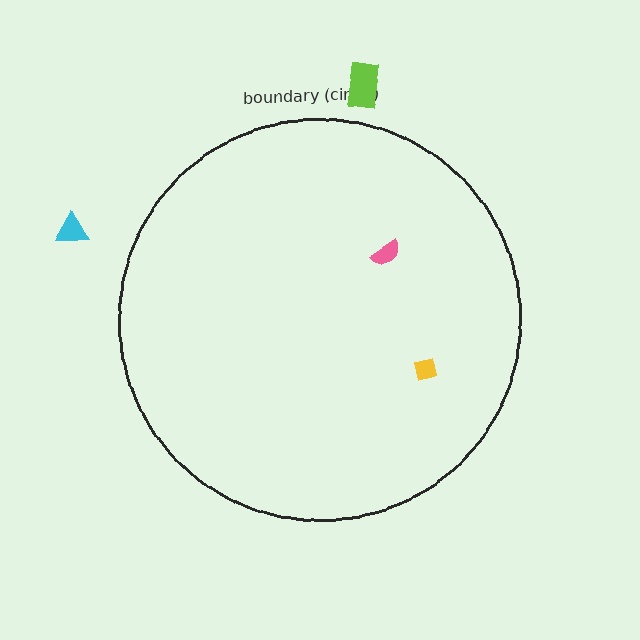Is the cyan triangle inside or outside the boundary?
Outside.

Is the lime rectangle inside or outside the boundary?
Outside.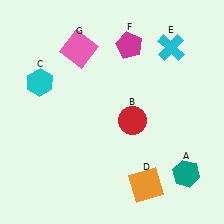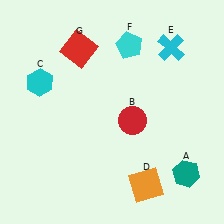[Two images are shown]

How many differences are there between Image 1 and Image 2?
There are 2 differences between the two images.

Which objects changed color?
F changed from magenta to cyan. G changed from pink to red.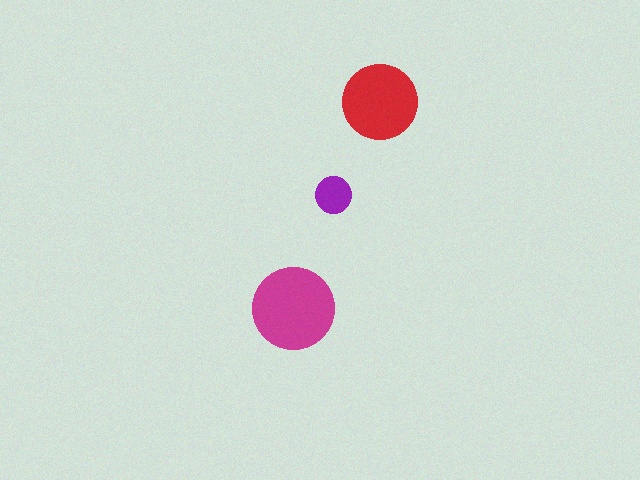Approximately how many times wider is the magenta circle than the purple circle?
About 2.5 times wider.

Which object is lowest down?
The magenta circle is bottommost.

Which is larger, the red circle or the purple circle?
The red one.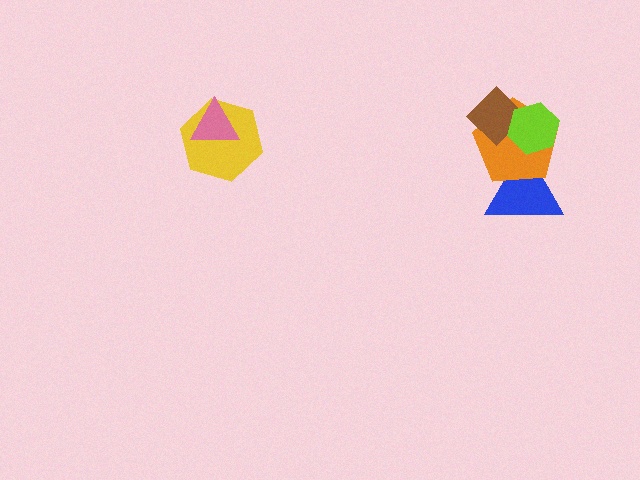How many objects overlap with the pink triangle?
1 object overlaps with the pink triangle.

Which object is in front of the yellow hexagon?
The pink triangle is in front of the yellow hexagon.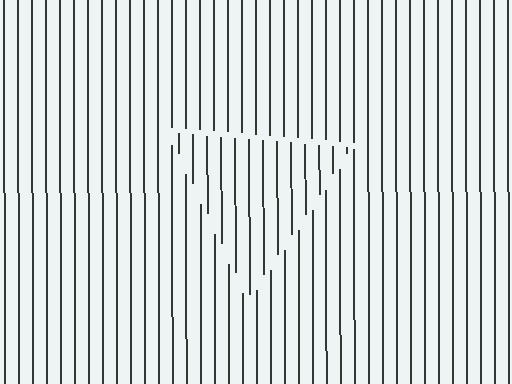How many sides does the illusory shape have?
3 sides — the line-ends trace a triangle.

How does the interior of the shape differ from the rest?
The interior of the shape contains the same grating, shifted by half a period — the contour is defined by the phase discontinuity where line-ends from the inner and outer gratings abut.